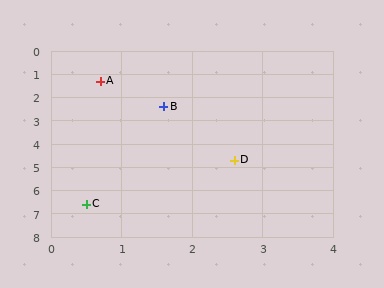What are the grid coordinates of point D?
Point D is at approximately (2.6, 4.7).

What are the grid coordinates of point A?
Point A is at approximately (0.7, 1.3).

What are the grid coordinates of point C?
Point C is at approximately (0.5, 6.6).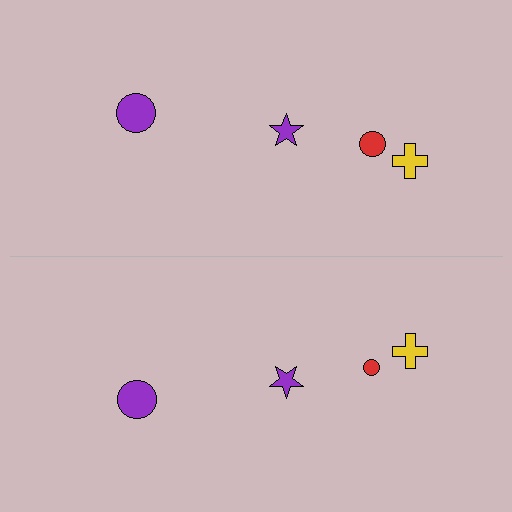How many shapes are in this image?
There are 8 shapes in this image.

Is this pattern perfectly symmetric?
No, the pattern is not perfectly symmetric. The red circle on the bottom side has a different size than its mirror counterpart.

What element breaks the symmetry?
The red circle on the bottom side has a different size than its mirror counterpart.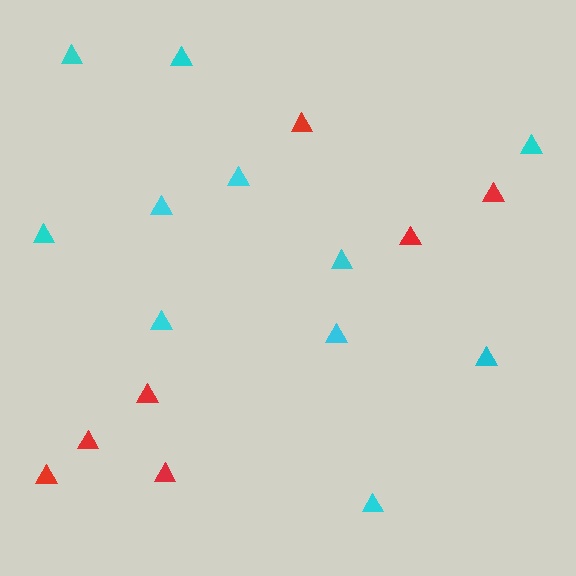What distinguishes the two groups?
There are 2 groups: one group of red triangles (7) and one group of cyan triangles (11).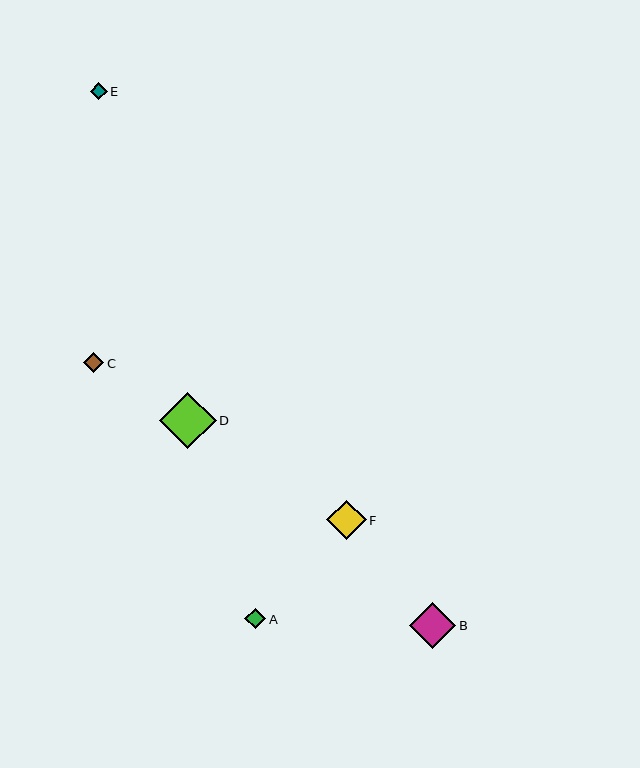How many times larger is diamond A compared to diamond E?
Diamond A is approximately 1.2 times the size of diamond E.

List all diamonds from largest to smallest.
From largest to smallest: D, B, F, A, C, E.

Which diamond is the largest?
Diamond D is the largest with a size of approximately 56 pixels.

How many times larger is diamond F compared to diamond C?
Diamond F is approximately 2.0 times the size of diamond C.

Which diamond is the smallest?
Diamond E is the smallest with a size of approximately 17 pixels.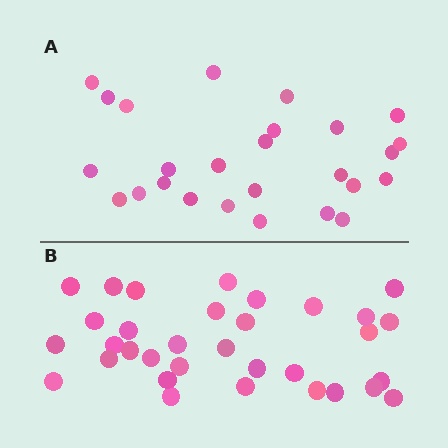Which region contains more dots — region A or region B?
Region B (the bottom region) has more dots.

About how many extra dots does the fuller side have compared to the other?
Region B has roughly 8 or so more dots than region A.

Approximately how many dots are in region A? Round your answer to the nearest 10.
About 30 dots. (The exact count is 26, which rounds to 30.)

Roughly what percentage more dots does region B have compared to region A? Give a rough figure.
About 25% more.